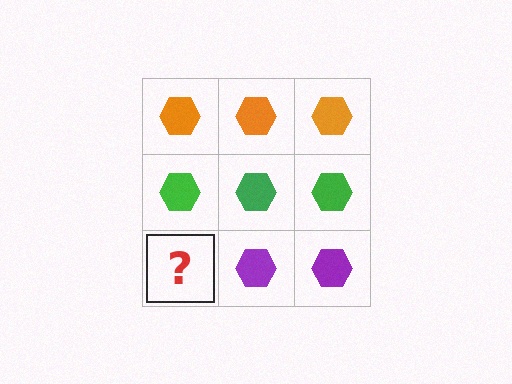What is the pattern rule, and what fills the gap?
The rule is that each row has a consistent color. The gap should be filled with a purple hexagon.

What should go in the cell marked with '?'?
The missing cell should contain a purple hexagon.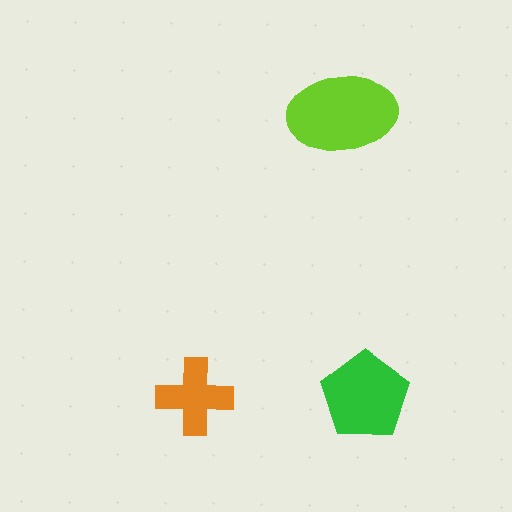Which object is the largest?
The lime ellipse.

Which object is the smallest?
The orange cross.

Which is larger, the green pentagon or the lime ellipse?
The lime ellipse.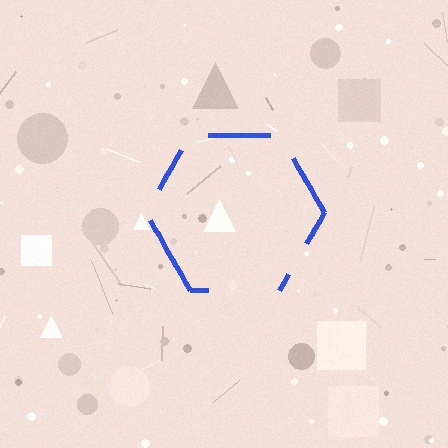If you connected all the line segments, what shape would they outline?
They would outline a hexagon.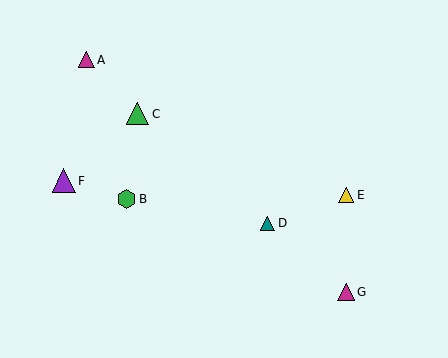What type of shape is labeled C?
Shape C is a green triangle.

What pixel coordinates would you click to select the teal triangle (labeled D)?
Click at (268, 223) to select the teal triangle D.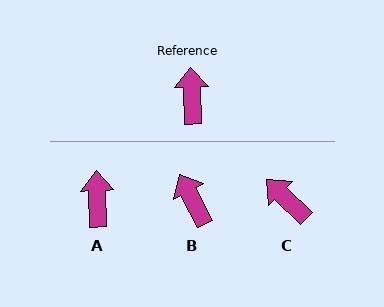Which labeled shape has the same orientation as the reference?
A.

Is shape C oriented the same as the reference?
No, it is off by about 43 degrees.